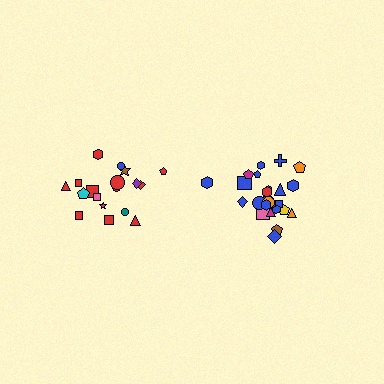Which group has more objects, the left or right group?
The right group.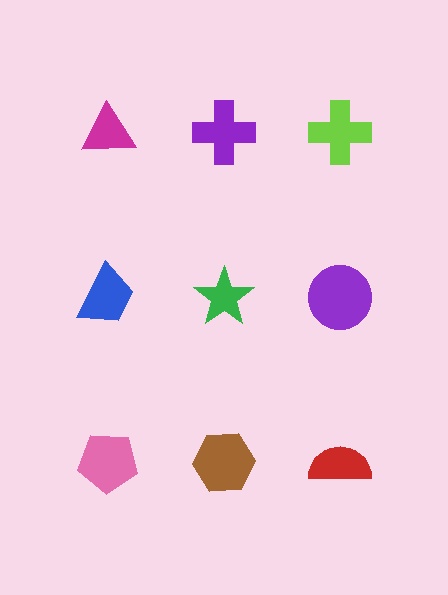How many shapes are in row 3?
3 shapes.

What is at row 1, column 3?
A lime cross.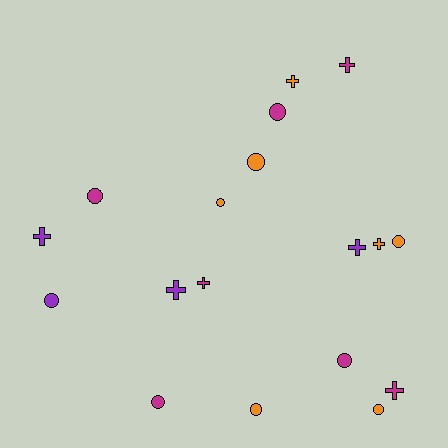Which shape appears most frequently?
Circle, with 10 objects.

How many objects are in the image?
There are 18 objects.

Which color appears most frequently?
Magenta, with 7 objects.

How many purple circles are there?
There is 1 purple circle.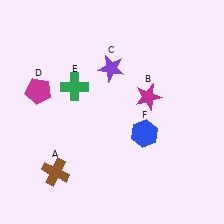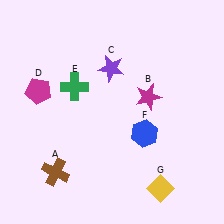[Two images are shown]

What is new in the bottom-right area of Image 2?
A yellow diamond (G) was added in the bottom-right area of Image 2.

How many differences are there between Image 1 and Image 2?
There is 1 difference between the two images.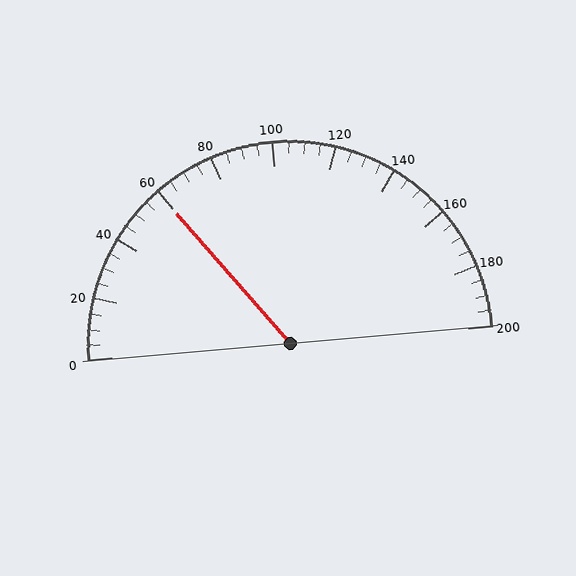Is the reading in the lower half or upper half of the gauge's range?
The reading is in the lower half of the range (0 to 200).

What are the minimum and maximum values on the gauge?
The gauge ranges from 0 to 200.